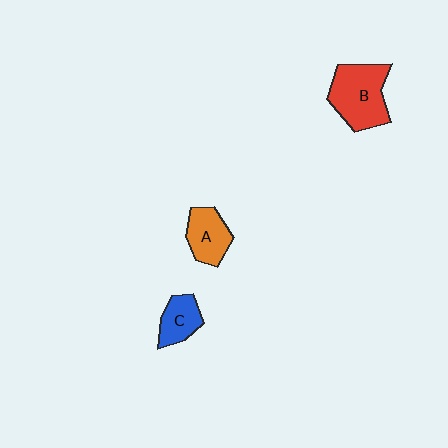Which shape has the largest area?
Shape B (red).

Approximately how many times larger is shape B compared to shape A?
Approximately 1.6 times.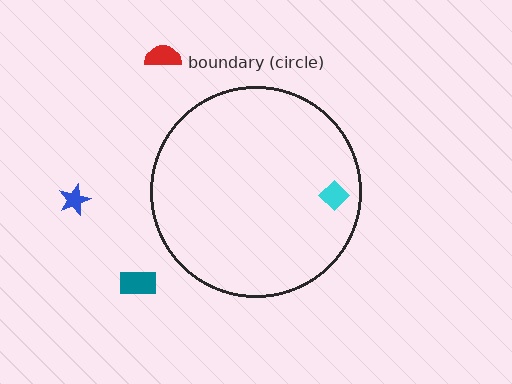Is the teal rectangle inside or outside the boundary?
Outside.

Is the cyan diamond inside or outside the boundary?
Inside.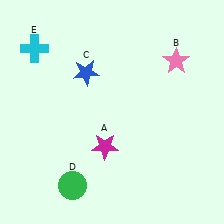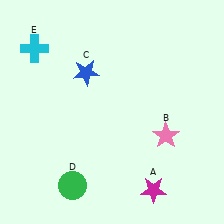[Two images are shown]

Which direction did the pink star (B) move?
The pink star (B) moved down.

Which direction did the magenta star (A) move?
The magenta star (A) moved right.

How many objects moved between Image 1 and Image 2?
2 objects moved between the two images.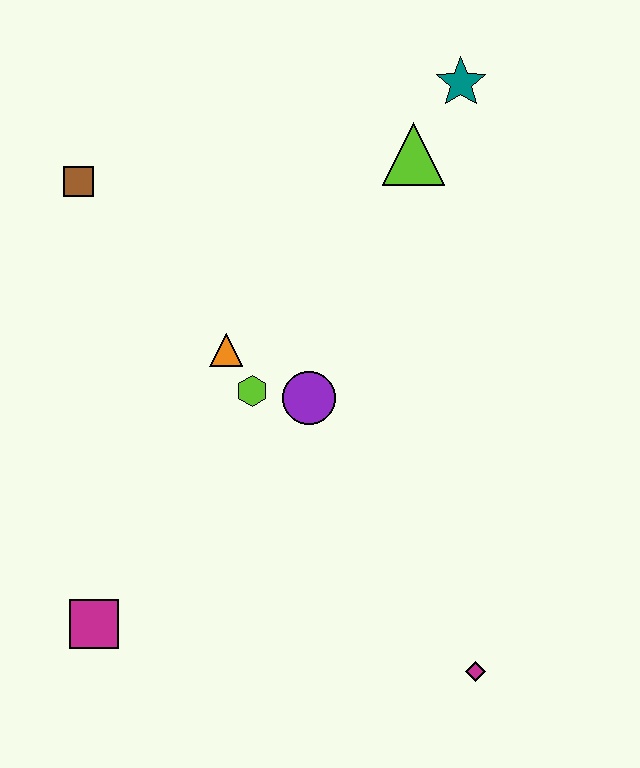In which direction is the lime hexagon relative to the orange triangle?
The lime hexagon is below the orange triangle.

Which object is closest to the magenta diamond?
The purple circle is closest to the magenta diamond.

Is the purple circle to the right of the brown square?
Yes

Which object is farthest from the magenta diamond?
The brown square is farthest from the magenta diamond.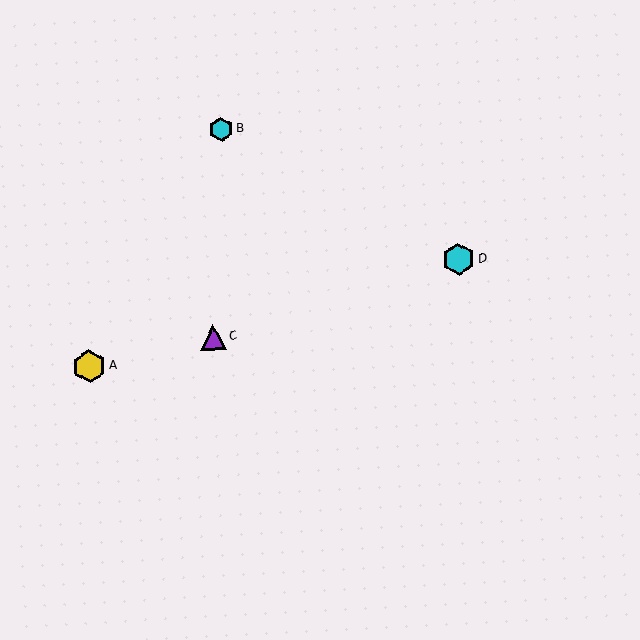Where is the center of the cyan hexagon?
The center of the cyan hexagon is at (459, 259).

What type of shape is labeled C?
Shape C is a purple triangle.